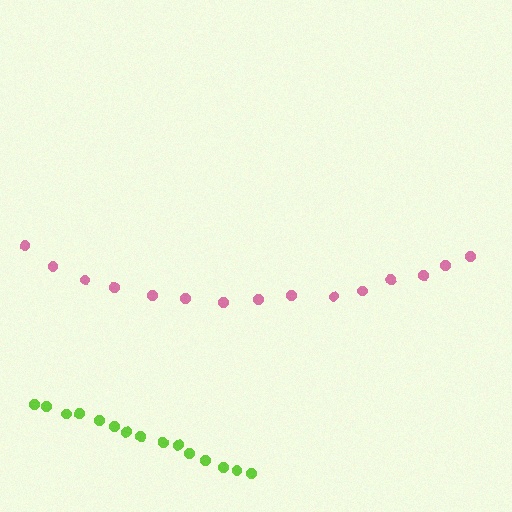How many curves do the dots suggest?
There are 2 distinct paths.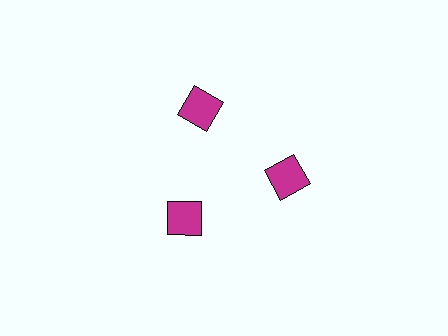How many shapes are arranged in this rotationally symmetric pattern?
There are 3 shapes, arranged in 3 groups of 1.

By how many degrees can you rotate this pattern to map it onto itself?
The pattern maps onto itself every 120 degrees of rotation.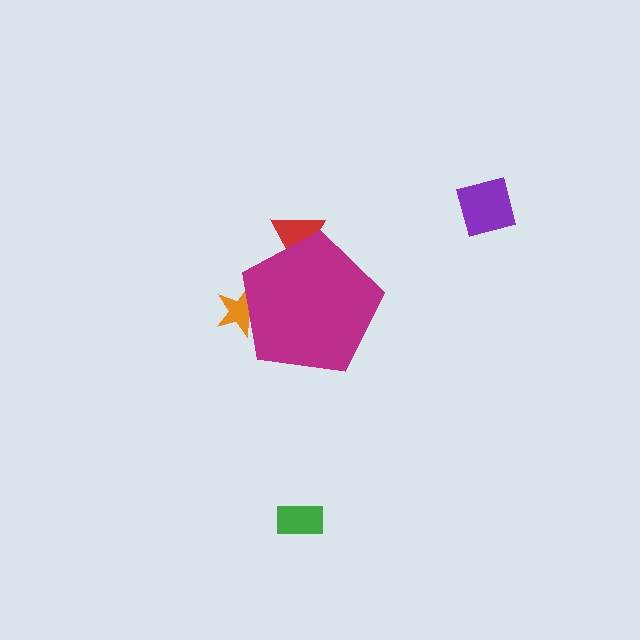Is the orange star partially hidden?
Yes, the orange star is partially hidden behind the magenta pentagon.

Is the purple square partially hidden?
No, the purple square is fully visible.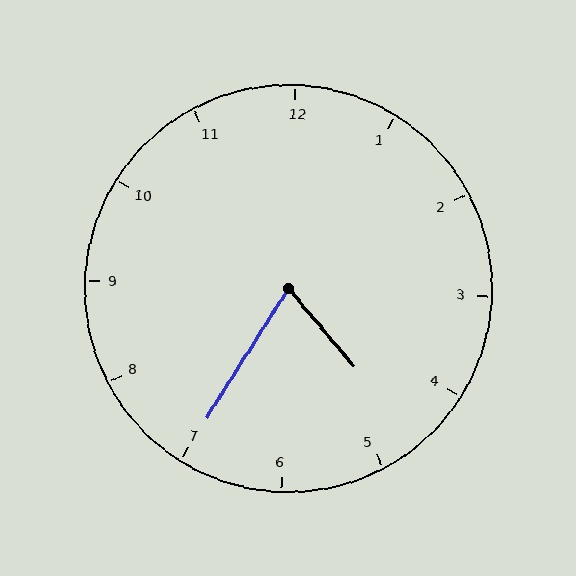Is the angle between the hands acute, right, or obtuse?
It is acute.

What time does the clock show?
4:35.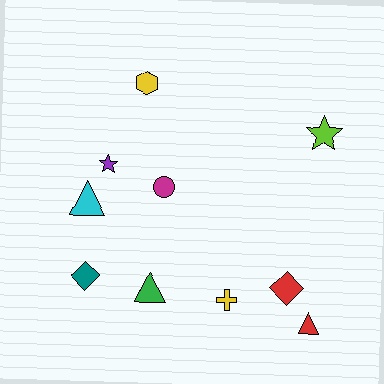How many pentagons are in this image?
There are no pentagons.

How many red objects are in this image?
There are 2 red objects.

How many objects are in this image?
There are 10 objects.